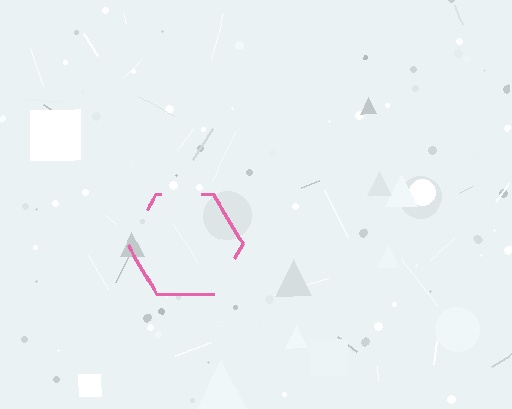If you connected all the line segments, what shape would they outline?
They would outline a hexagon.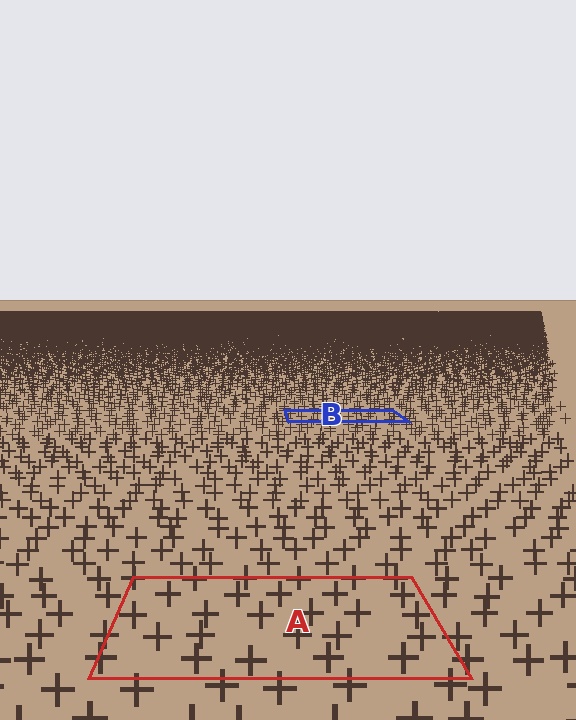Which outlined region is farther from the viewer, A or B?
Region B is farther from the viewer — the texture elements inside it appear smaller and more densely packed.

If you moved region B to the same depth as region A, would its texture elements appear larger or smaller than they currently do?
They would appear larger. At a closer depth, the same texture elements are projected at a bigger on-screen size.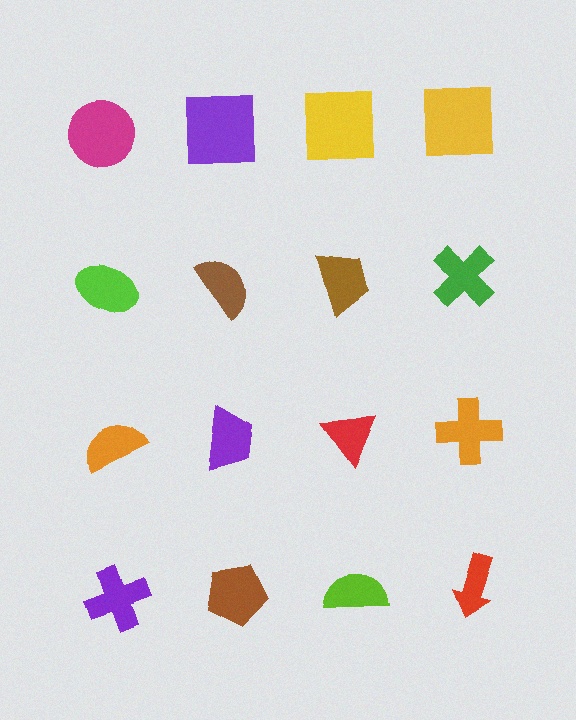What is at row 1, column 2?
A purple square.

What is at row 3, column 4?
An orange cross.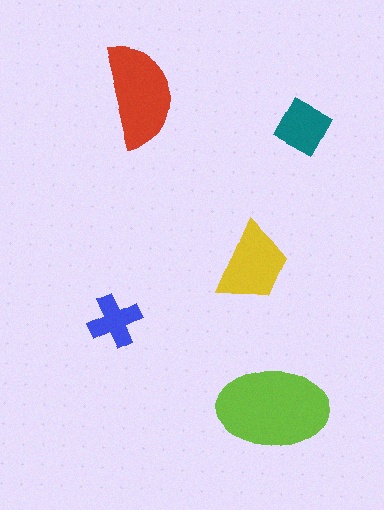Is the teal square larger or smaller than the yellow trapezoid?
Smaller.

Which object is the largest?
The lime ellipse.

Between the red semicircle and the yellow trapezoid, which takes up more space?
The red semicircle.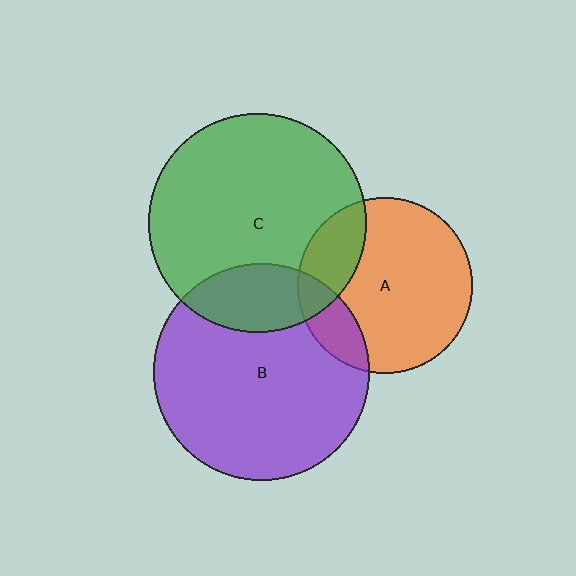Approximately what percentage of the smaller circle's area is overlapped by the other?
Approximately 20%.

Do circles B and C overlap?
Yes.